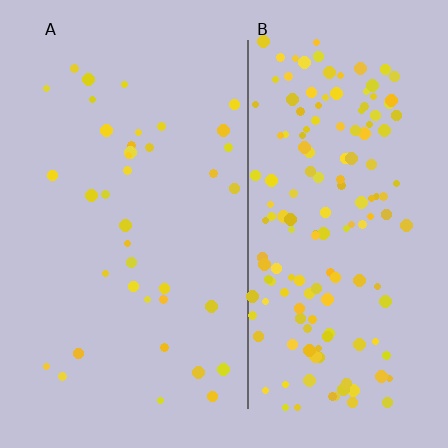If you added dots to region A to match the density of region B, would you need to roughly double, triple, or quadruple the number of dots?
Approximately quadruple.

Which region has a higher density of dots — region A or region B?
B (the right).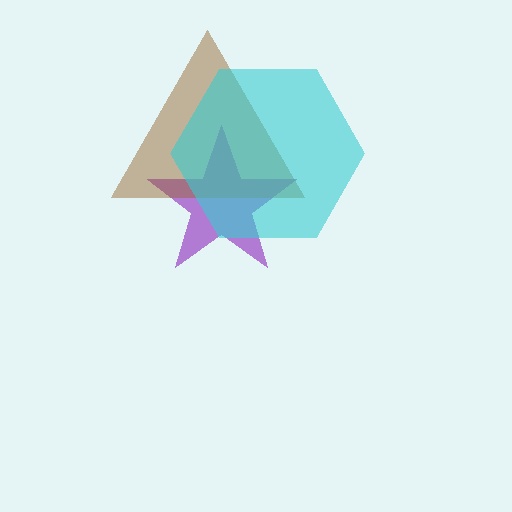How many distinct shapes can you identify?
There are 3 distinct shapes: a purple star, a brown triangle, a cyan hexagon.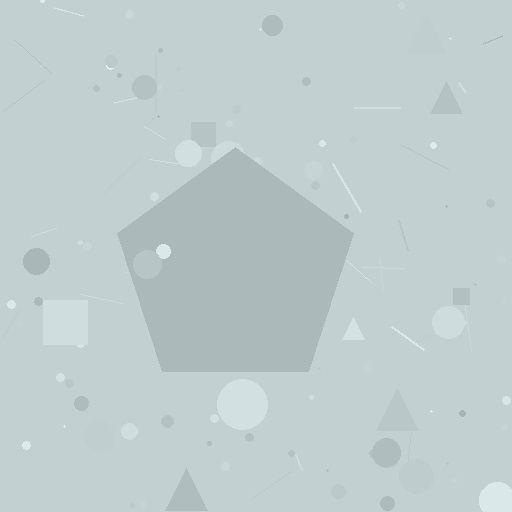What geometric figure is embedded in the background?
A pentagon is embedded in the background.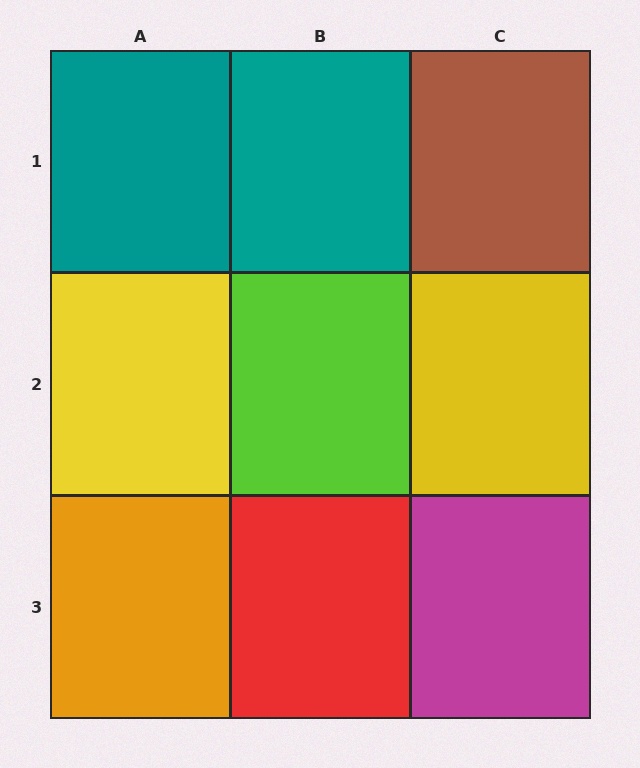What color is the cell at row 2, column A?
Yellow.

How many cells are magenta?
1 cell is magenta.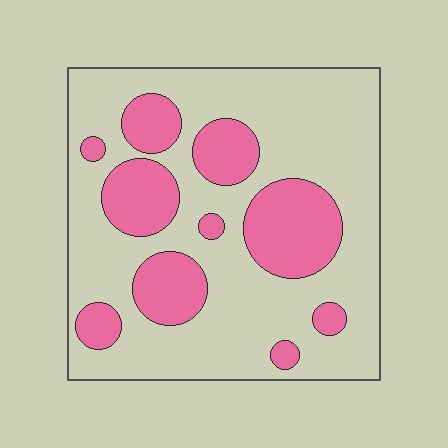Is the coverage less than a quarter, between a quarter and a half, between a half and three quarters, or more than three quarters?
Between a quarter and a half.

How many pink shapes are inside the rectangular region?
10.